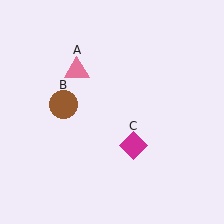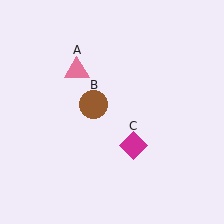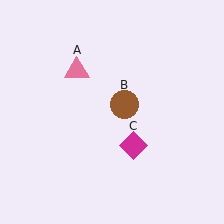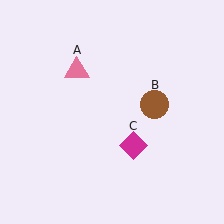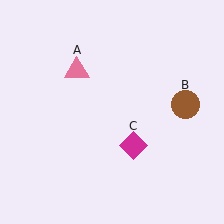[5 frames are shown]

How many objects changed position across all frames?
1 object changed position: brown circle (object B).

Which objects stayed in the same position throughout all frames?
Pink triangle (object A) and magenta diamond (object C) remained stationary.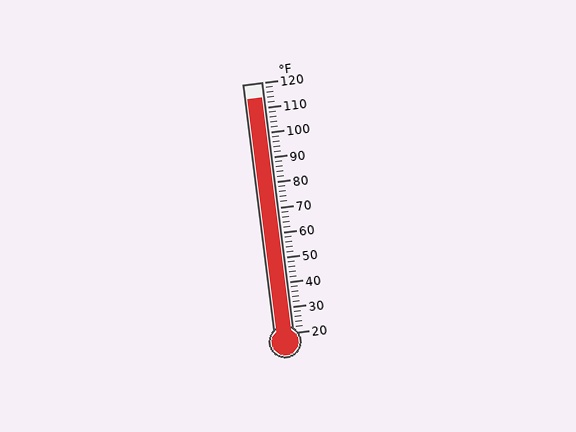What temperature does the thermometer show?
The thermometer shows approximately 114°F.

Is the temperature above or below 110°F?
The temperature is above 110°F.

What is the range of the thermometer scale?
The thermometer scale ranges from 20°F to 120°F.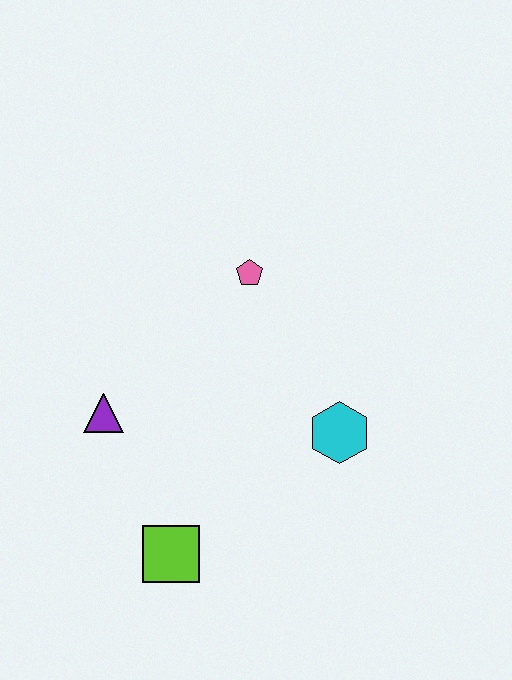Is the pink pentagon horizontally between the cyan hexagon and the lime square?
Yes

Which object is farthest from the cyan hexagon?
The purple triangle is farthest from the cyan hexagon.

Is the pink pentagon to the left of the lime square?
No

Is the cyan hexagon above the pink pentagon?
No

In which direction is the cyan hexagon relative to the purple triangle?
The cyan hexagon is to the right of the purple triangle.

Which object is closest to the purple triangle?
The lime square is closest to the purple triangle.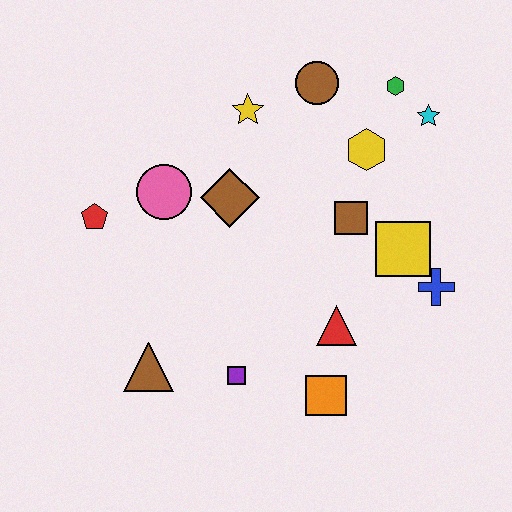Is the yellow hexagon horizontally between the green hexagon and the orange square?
Yes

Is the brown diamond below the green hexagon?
Yes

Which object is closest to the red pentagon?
The pink circle is closest to the red pentagon.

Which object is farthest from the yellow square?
The red pentagon is farthest from the yellow square.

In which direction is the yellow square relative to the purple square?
The yellow square is to the right of the purple square.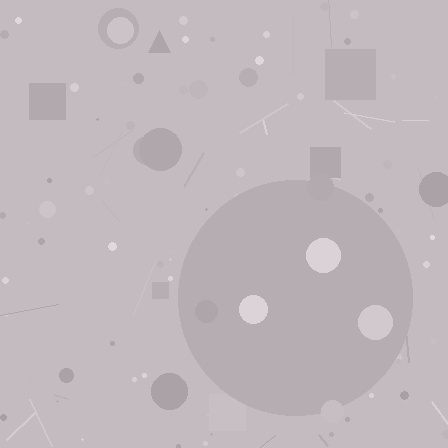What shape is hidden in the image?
A circle is hidden in the image.